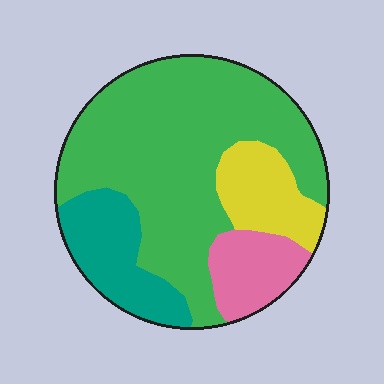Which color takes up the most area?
Green, at roughly 60%.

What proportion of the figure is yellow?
Yellow covers 13% of the figure.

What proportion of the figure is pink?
Pink takes up about one eighth (1/8) of the figure.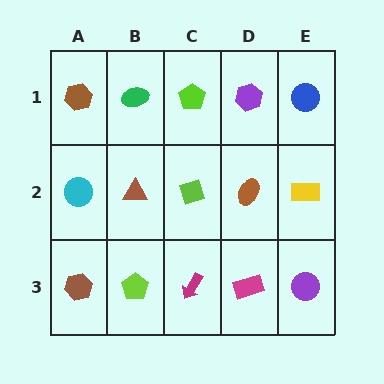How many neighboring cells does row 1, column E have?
2.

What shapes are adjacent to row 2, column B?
A green ellipse (row 1, column B), a lime pentagon (row 3, column B), a cyan circle (row 2, column A), a lime diamond (row 2, column C).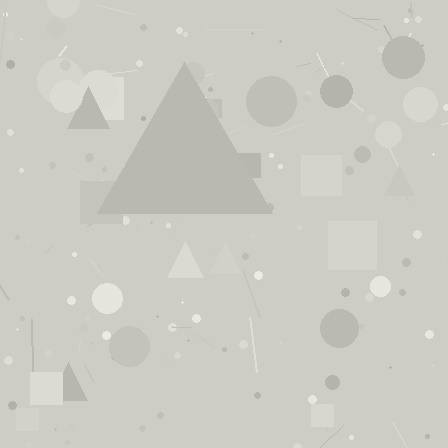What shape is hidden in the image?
A triangle is hidden in the image.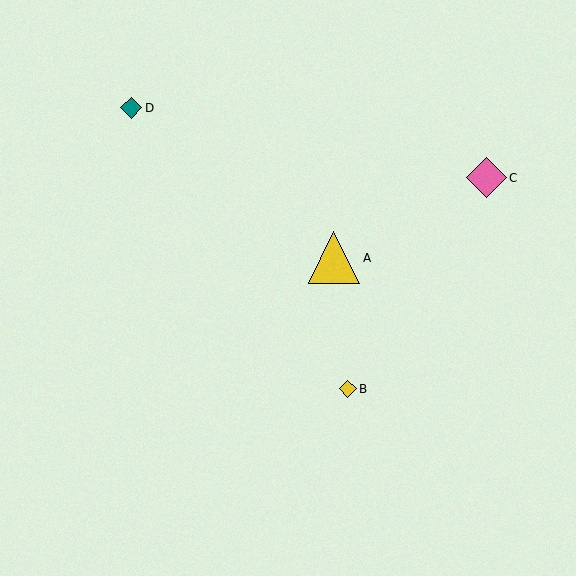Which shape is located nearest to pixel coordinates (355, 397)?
The yellow diamond (labeled B) at (348, 389) is nearest to that location.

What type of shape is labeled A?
Shape A is a yellow triangle.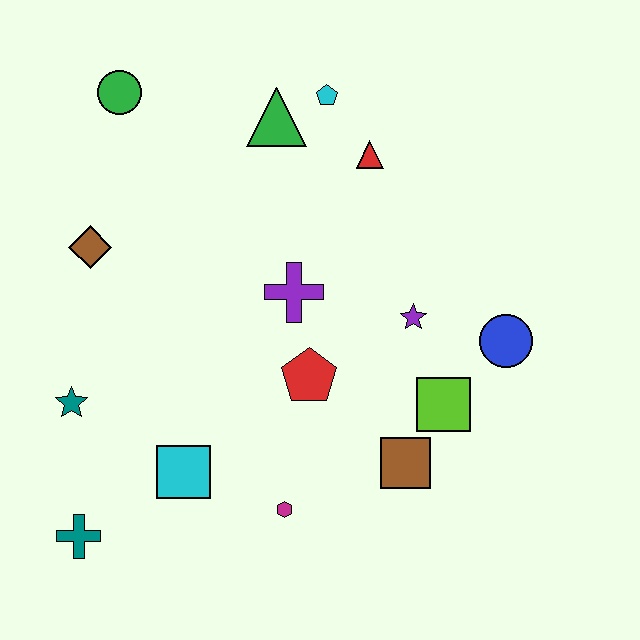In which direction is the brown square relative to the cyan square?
The brown square is to the right of the cyan square.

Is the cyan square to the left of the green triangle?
Yes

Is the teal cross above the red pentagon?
No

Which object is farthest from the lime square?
The green circle is farthest from the lime square.